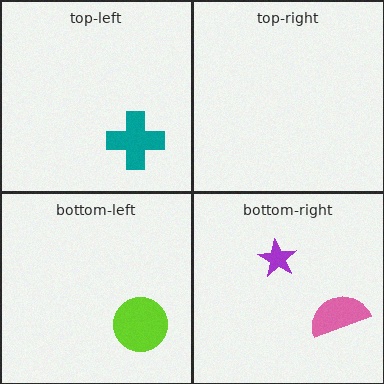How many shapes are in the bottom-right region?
2.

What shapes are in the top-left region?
The teal cross.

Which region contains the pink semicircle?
The bottom-right region.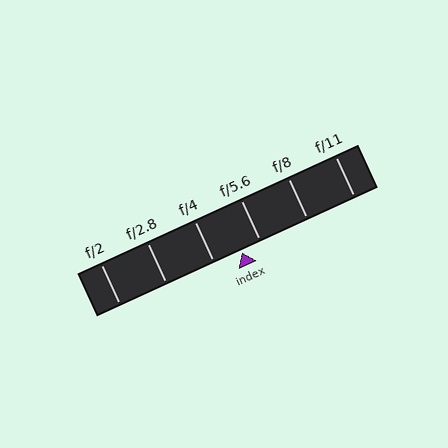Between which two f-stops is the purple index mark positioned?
The index mark is between f/4 and f/5.6.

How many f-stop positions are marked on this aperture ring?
There are 6 f-stop positions marked.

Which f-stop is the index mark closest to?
The index mark is closest to f/5.6.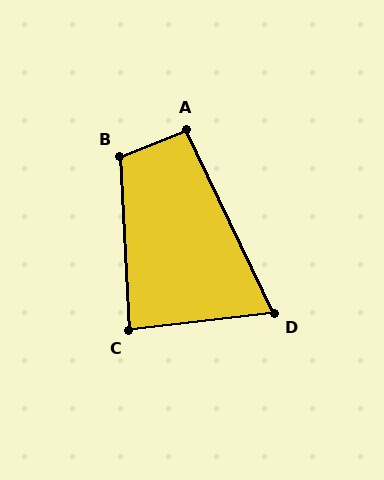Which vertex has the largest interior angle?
B, at approximately 109 degrees.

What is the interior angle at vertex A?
Approximately 94 degrees (approximately right).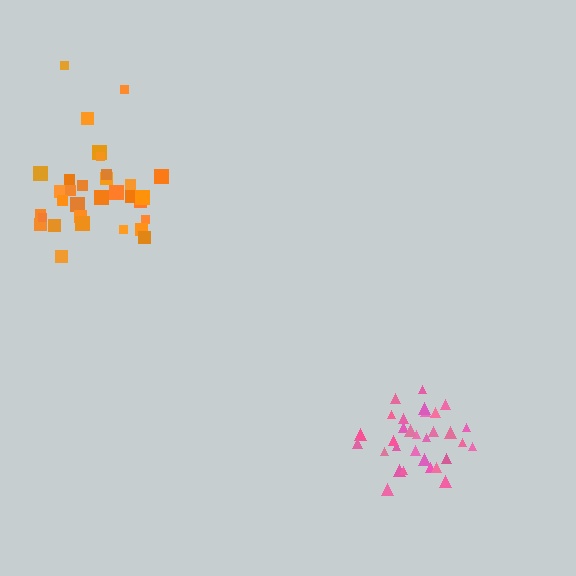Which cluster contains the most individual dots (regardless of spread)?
Orange (32).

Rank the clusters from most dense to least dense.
pink, orange.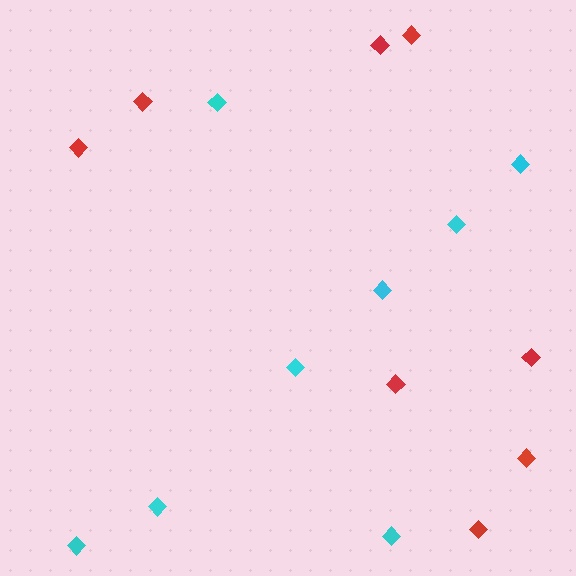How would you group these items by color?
There are 2 groups: one group of red diamonds (8) and one group of cyan diamonds (8).